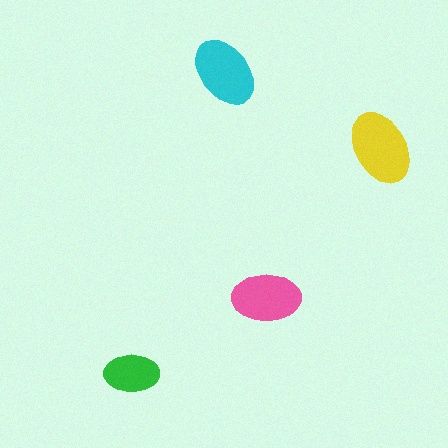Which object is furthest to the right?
The yellow ellipse is rightmost.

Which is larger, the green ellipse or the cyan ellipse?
The cyan one.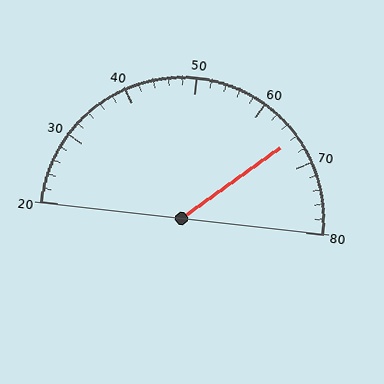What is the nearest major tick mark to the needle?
The nearest major tick mark is 70.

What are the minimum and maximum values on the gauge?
The gauge ranges from 20 to 80.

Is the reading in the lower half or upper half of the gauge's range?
The reading is in the upper half of the range (20 to 80).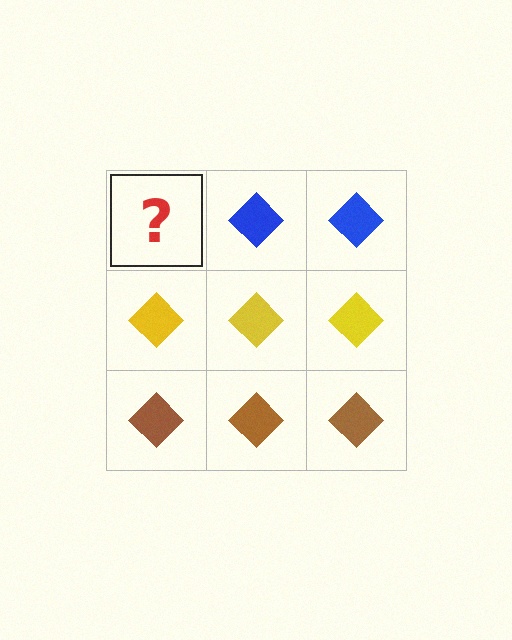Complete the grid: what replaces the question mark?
The question mark should be replaced with a blue diamond.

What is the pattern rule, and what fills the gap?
The rule is that each row has a consistent color. The gap should be filled with a blue diamond.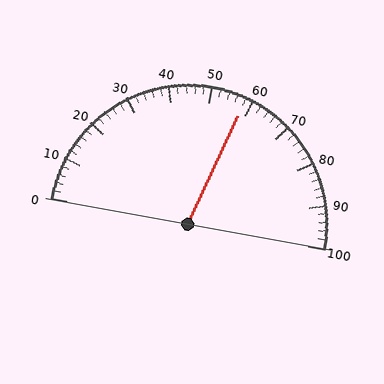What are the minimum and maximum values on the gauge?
The gauge ranges from 0 to 100.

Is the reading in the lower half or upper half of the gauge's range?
The reading is in the upper half of the range (0 to 100).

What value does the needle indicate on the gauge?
The needle indicates approximately 58.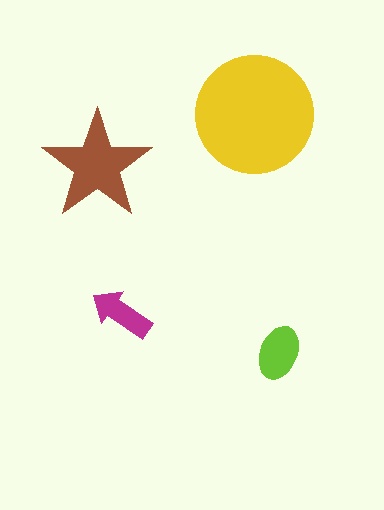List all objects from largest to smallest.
The yellow circle, the brown star, the lime ellipse, the magenta arrow.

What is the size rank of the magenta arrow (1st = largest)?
4th.